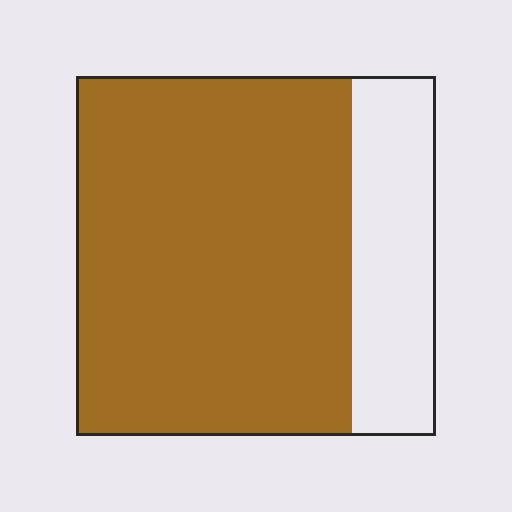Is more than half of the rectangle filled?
Yes.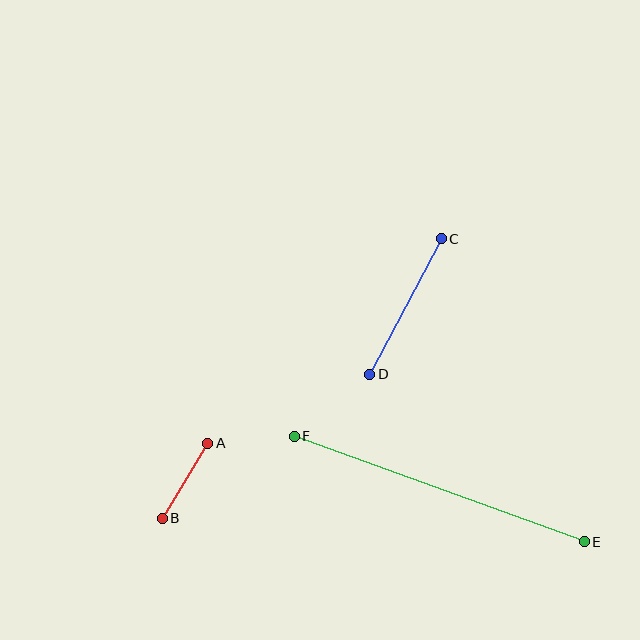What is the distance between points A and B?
The distance is approximately 88 pixels.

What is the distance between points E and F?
The distance is approximately 308 pixels.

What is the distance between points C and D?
The distance is approximately 153 pixels.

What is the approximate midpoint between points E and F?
The midpoint is at approximately (439, 489) pixels.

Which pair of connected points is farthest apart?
Points E and F are farthest apart.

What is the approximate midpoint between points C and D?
The midpoint is at approximately (406, 306) pixels.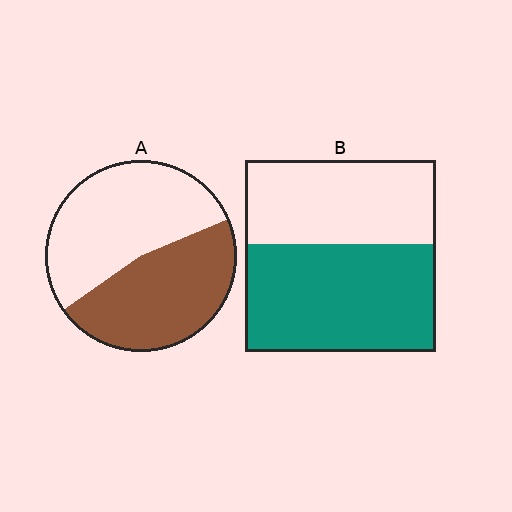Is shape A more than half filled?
Roughly half.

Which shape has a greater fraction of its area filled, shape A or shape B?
Shape B.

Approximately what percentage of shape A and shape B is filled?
A is approximately 45% and B is approximately 55%.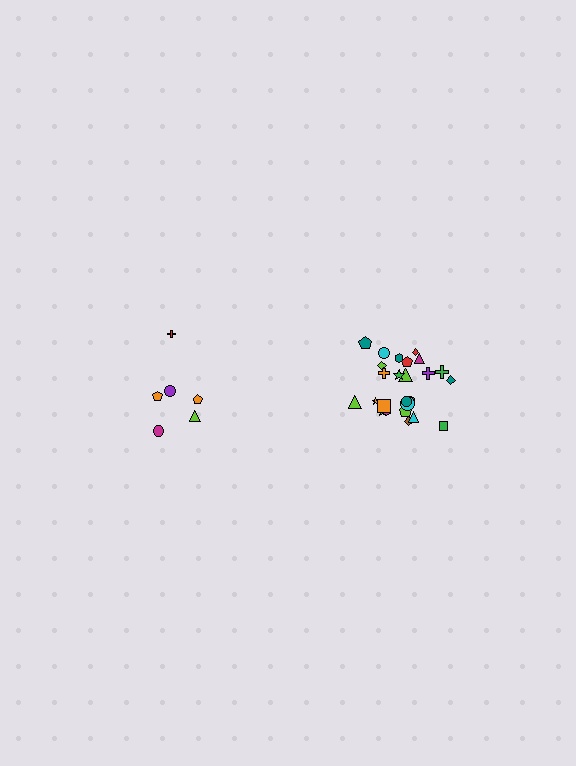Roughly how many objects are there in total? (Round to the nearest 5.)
Roughly 30 objects in total.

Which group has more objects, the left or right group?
The right group.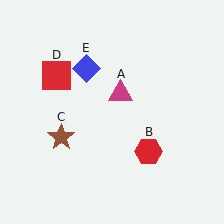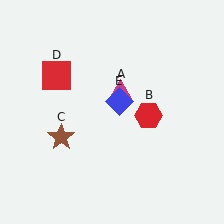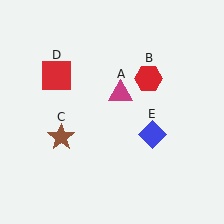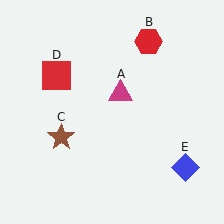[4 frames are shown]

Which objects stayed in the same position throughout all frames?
Magenta triangle (object A) and brown star (object C) and red square (object D) remained stationary.